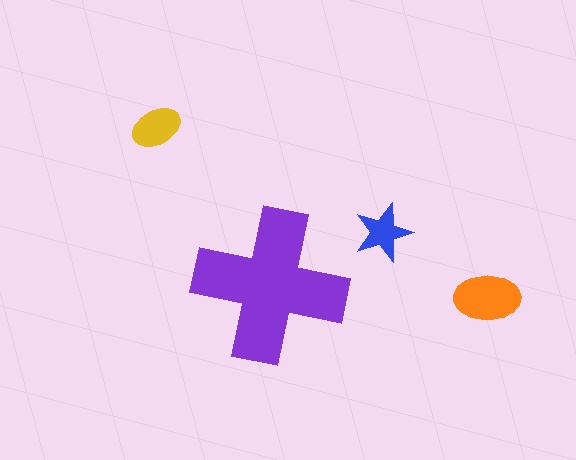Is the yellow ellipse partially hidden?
No, the yellow ellipse is fully visible.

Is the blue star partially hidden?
No, the blue star is fully visible.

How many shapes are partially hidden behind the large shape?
0 shapes are partially hidden.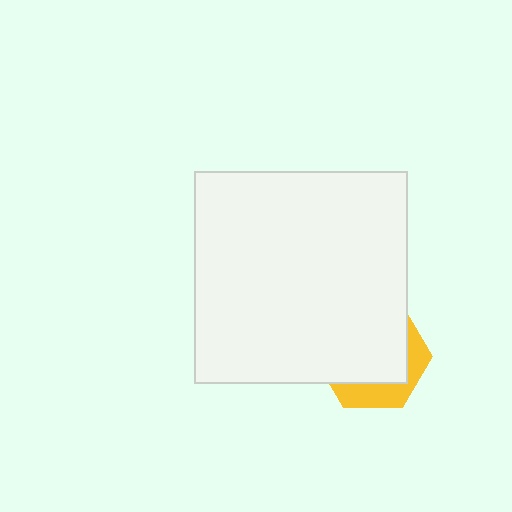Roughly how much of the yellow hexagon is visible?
A small part of it is visible (roughly 31%).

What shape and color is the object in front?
The object in front is a white rectangle.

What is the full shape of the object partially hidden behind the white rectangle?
The partially hidden object is a yellow hexagon.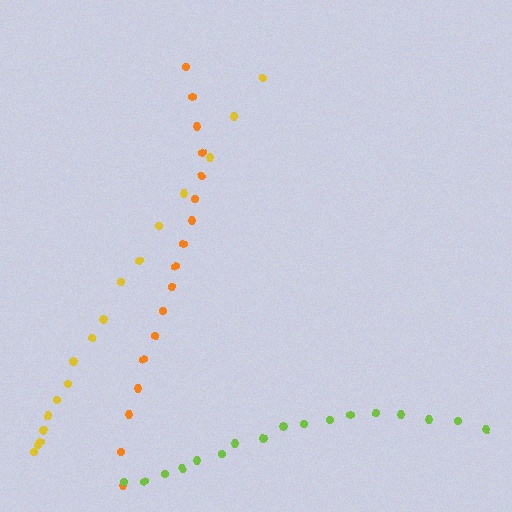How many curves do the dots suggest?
There are 3 distinct paths.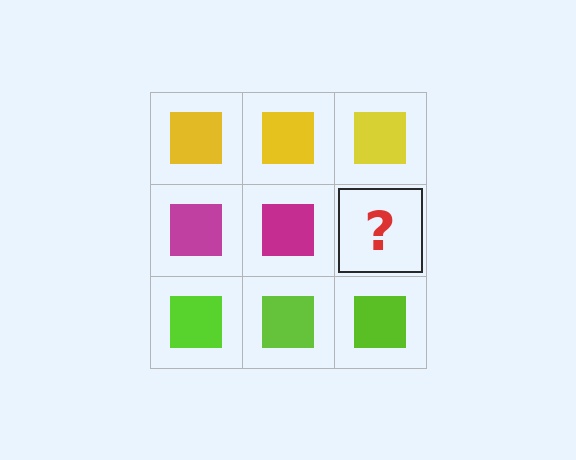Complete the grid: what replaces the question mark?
The question mark should be replaced with a magenta square.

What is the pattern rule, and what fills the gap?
The rule is that each row has a consistent color. The gap should be filled with a magenta square.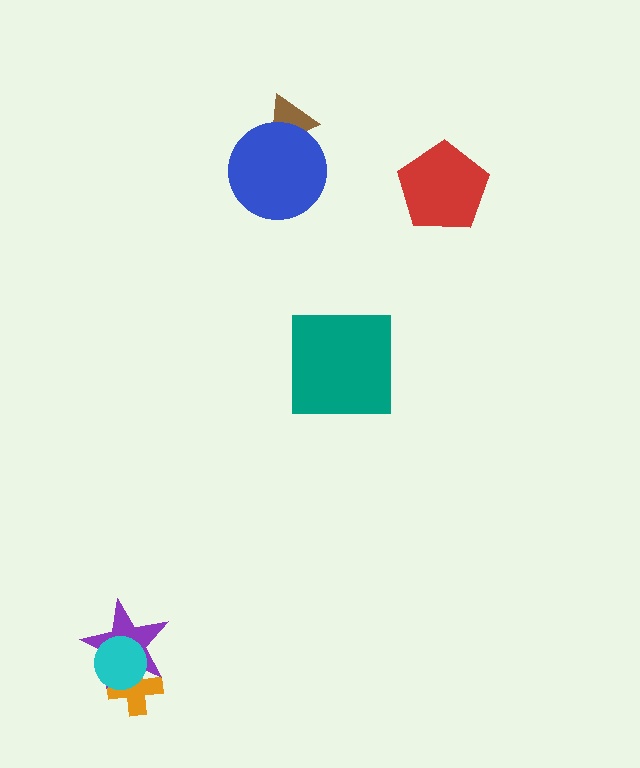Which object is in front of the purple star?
The cyan circle is in front of the purple star.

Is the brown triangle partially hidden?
Yes, it is partially covered by another shape.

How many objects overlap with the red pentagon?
0 objects overlap with the red pentagon.